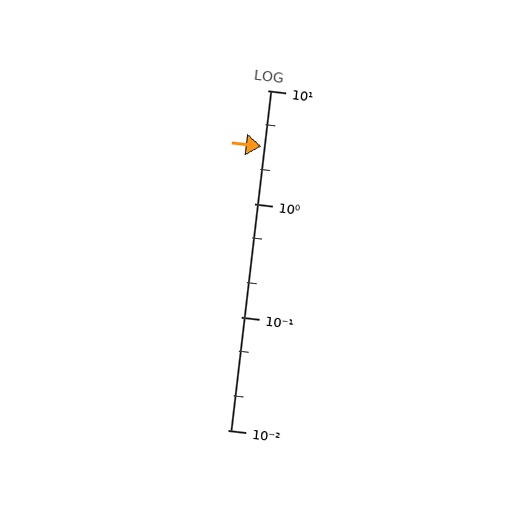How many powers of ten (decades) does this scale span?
The scale spans 3 decades, from 0.01 to 10.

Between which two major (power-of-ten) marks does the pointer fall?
The pointer is between 1 and 10.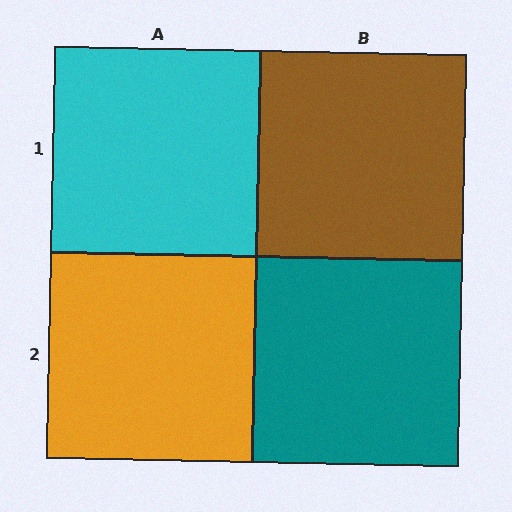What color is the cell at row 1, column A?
Cyan.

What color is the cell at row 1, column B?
Brown.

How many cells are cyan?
1 cell is cyan.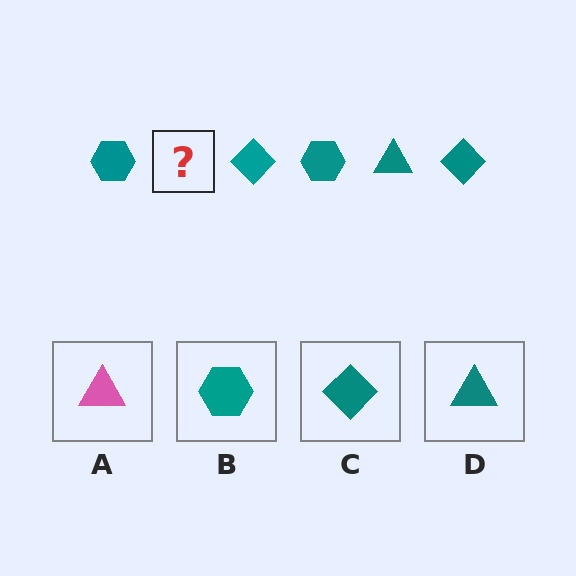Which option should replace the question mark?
Option D.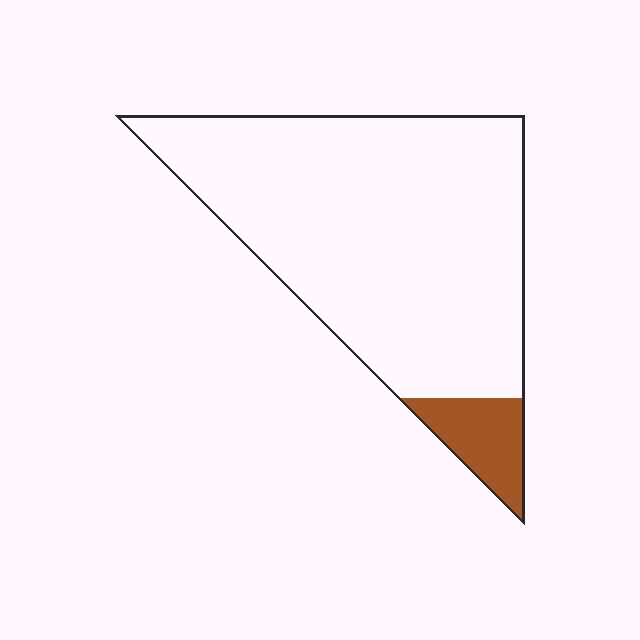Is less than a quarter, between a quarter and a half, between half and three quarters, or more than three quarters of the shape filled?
Less than a quarter.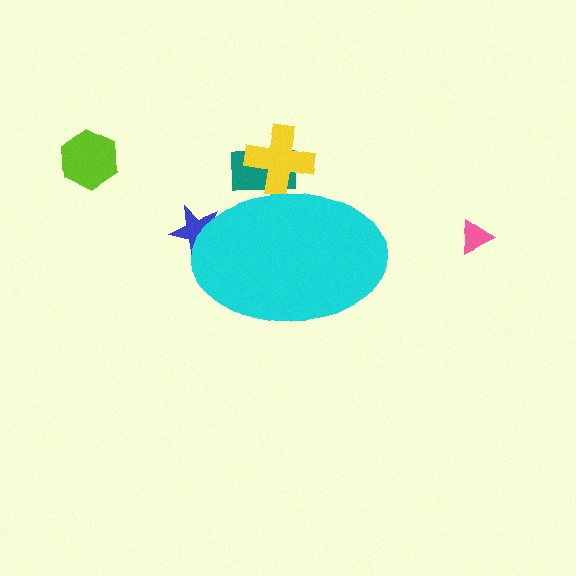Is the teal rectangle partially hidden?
Yes, the teal rectangle is partially hidden behind the cyan ellipse.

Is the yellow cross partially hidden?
Yes, the yellow cross is partially hidden behind the cyan ellipse.